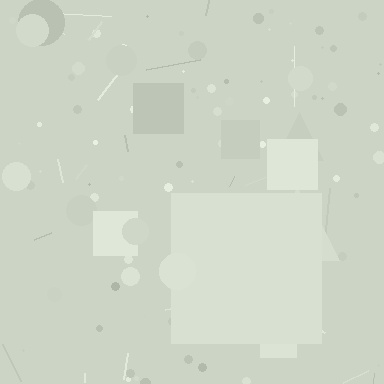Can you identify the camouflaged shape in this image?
The camouflaged shape is a square.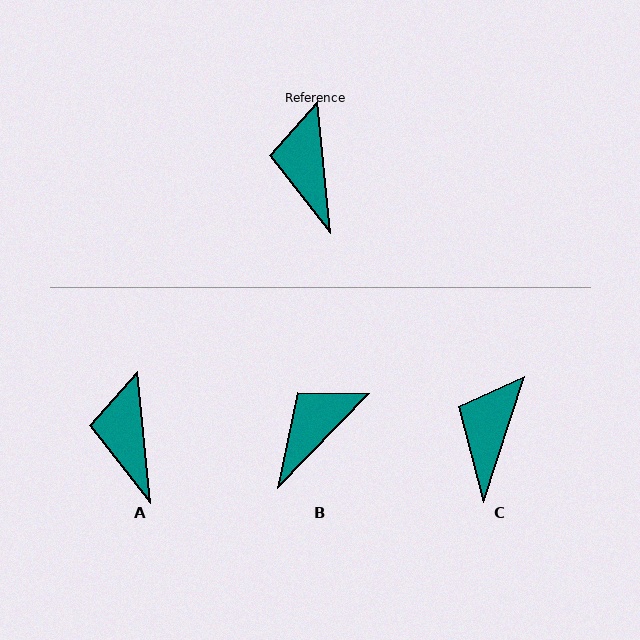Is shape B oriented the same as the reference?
No, it is off by about 49 degrees.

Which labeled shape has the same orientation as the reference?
A.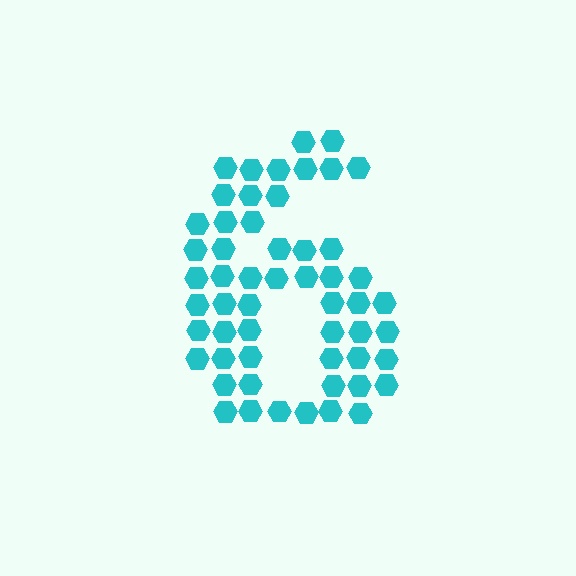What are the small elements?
The small elements are hexagons.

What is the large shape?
The large shape is the digit 6.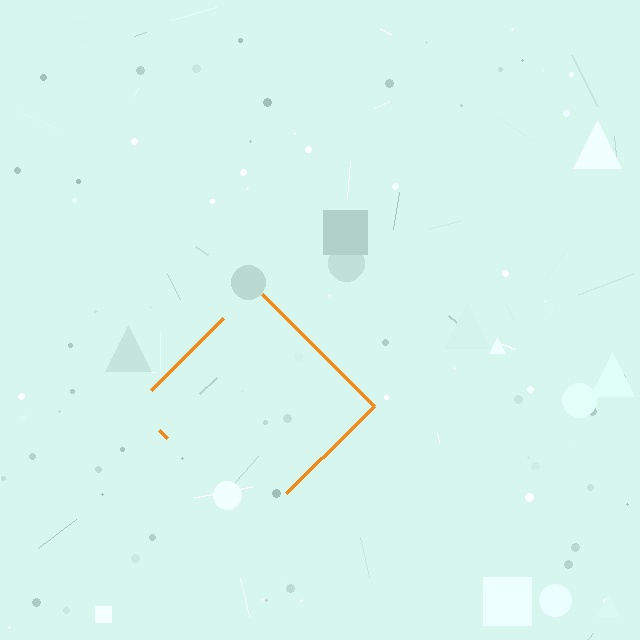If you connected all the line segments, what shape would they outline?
They would outline a diamond.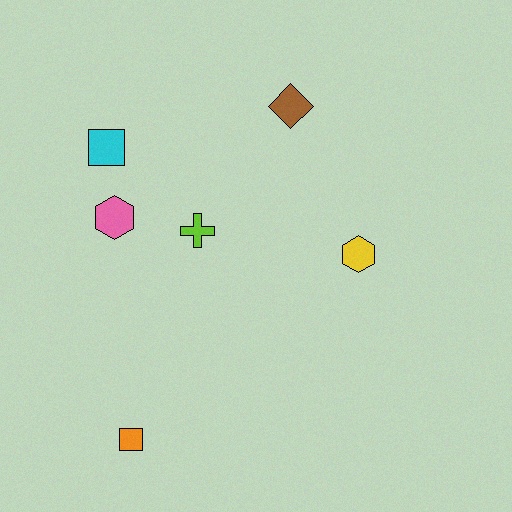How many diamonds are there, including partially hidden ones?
There is 1 diamond.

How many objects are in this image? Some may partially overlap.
There are 6 objects.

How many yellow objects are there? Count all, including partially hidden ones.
There is 1 yellow object.